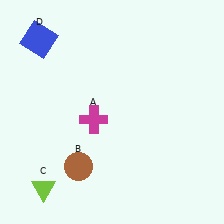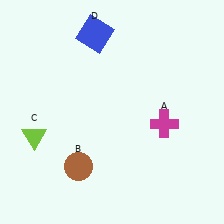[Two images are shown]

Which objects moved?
The objects that moved are: the magenta cross (A), the lime triangle (C), the blue square (D).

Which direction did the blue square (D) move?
The blue square (D) moved right.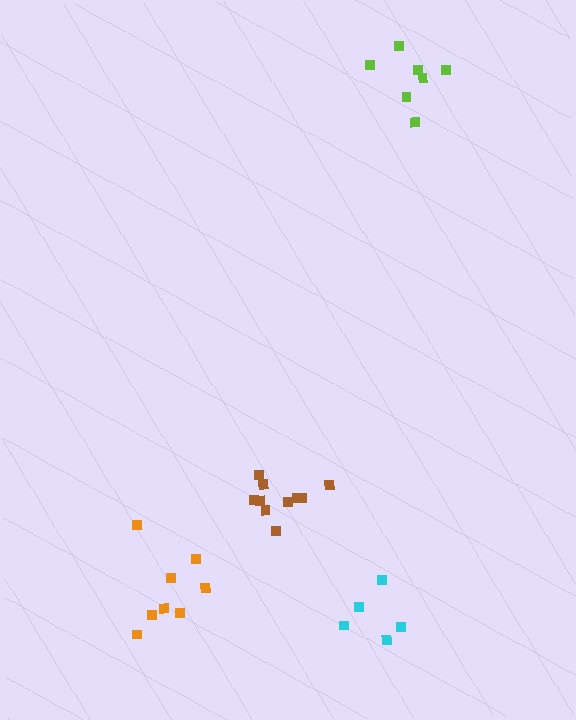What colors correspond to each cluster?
The clusters are colored: lime, cyan, brown, orange.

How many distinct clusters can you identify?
There are 4 distinct clusters.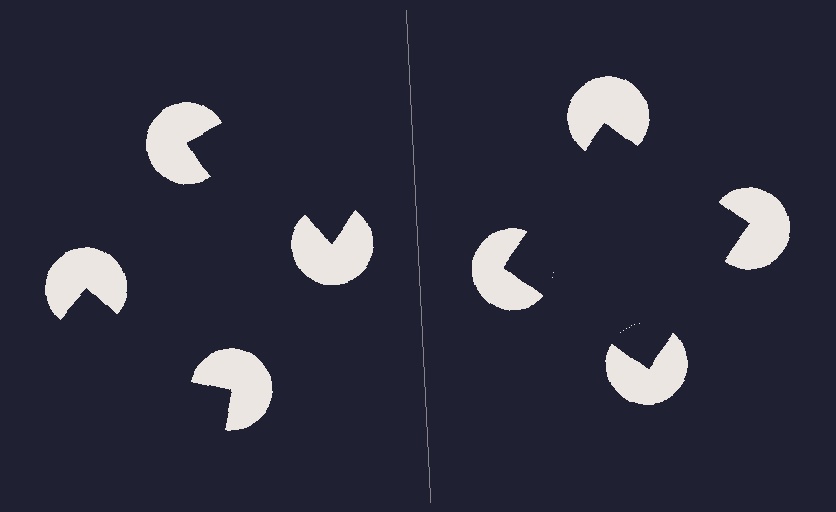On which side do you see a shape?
An illusory square appears on the right side. On the left side the wedge cuts are rotated, so no coherent shape forms.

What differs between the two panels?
The pac-man discs are positioned identically on both sides; only the wedge orientations differ. On the right they align to a square; on the left they are misaligned.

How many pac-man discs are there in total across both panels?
8 — 4 on each side.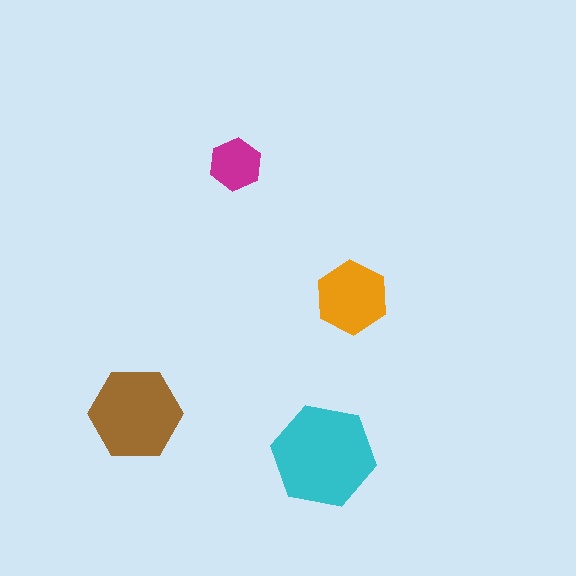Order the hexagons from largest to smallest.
the cyan one, the brown one, the orange one, the magenta one.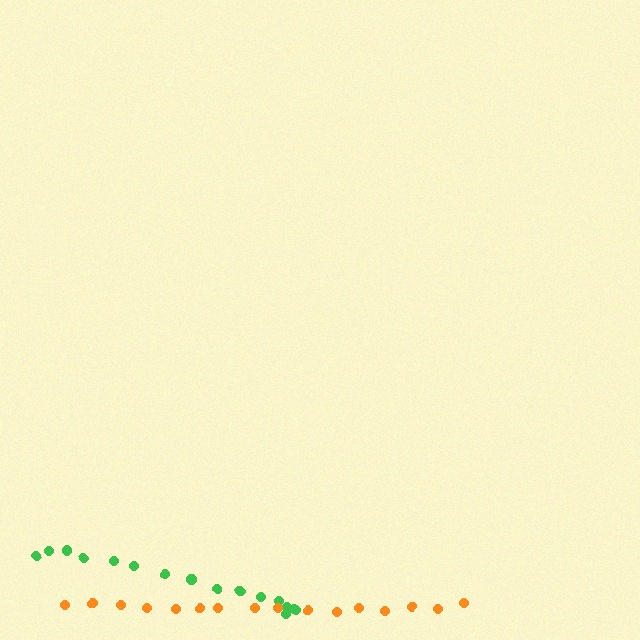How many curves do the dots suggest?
There are 2 distinct paths.